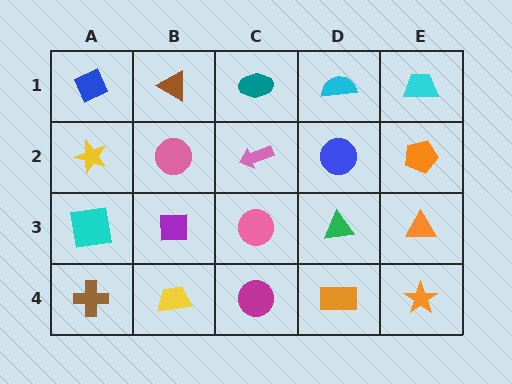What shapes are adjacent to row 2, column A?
A blue diamond (row 1, column A), a cyan square (row 3, column A), a pink circle (row 2, column B).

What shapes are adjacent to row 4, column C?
A pink circle (row 3, column C), a yellow trapezoid (row 4, column B), an orange rectangle (row 4, column D).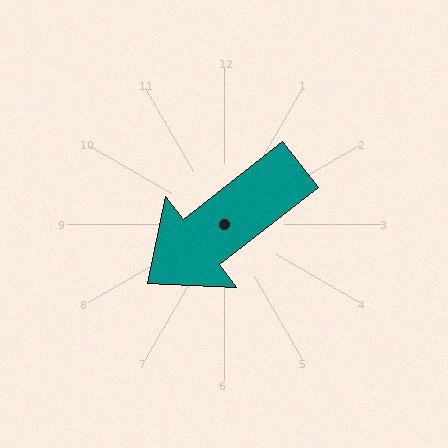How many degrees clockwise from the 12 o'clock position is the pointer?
Approximately 232 degrees.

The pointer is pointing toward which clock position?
Roughly 8 o'clock.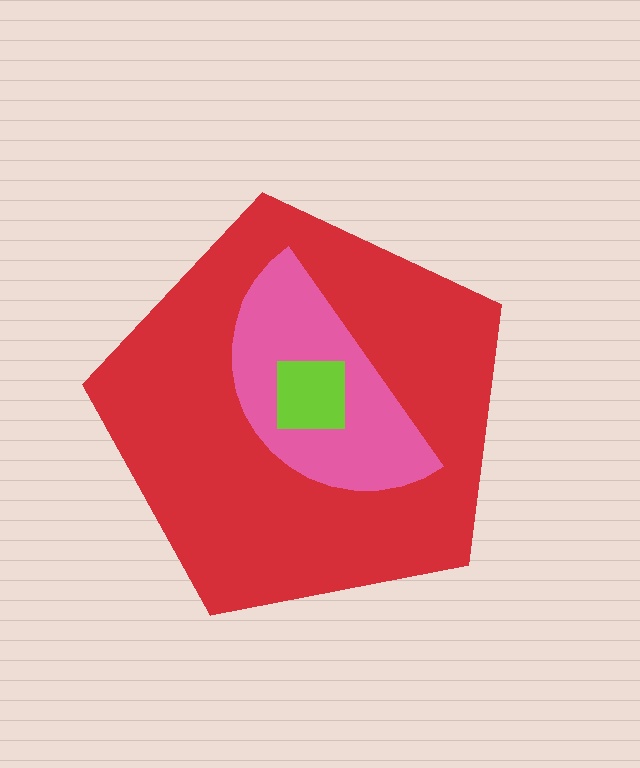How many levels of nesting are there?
3.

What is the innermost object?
The lime square.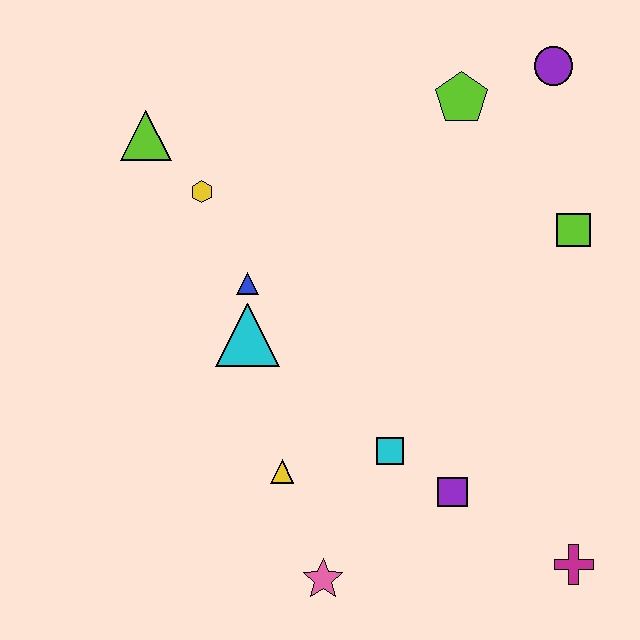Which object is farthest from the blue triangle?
The magenta cross is farthest from the blue triangle.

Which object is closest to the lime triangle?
The yellow hexagon is closest to the lime triangle.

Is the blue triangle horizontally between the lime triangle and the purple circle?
Yes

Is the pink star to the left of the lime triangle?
No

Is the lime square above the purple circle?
No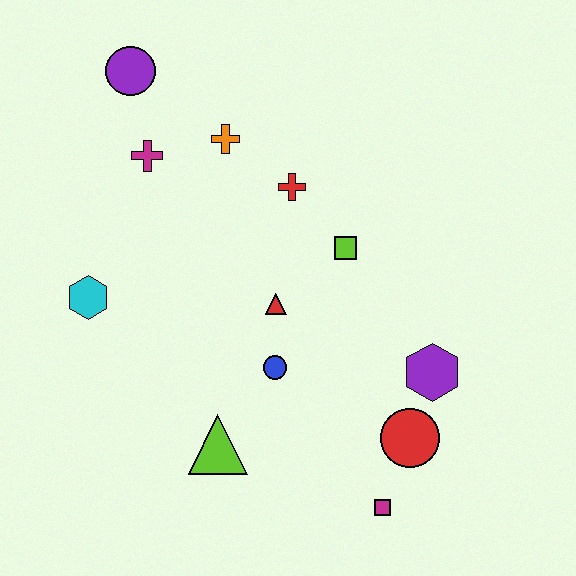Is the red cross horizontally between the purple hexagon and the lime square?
No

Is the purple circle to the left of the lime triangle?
Yes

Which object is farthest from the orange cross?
The magenta square is farthest from the orange cross.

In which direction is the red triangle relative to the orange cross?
The red triangle is below the orange cross.